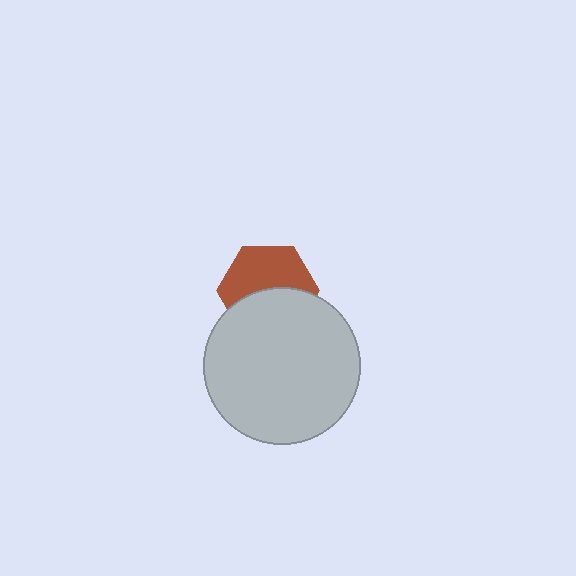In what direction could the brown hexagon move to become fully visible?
The brown hexagon could move up. That would shift it out from behind the light gray circle entirely.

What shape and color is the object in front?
The object in front is a light gray circle.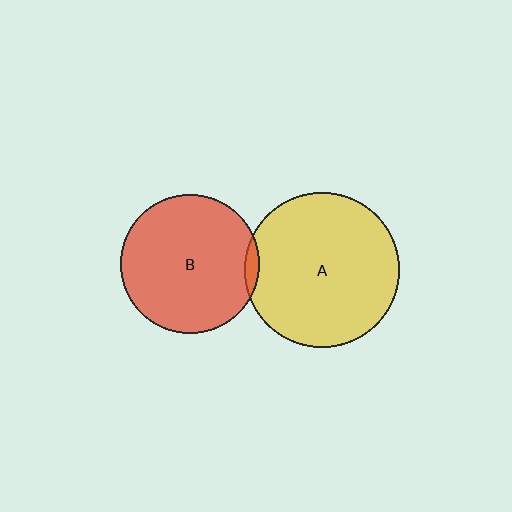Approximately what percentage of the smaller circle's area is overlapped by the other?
Approximately 5%.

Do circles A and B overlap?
Yes.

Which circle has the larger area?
Circle A (yellow).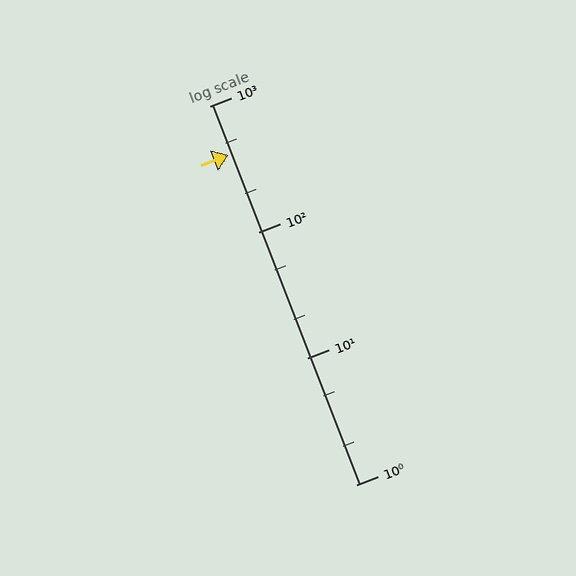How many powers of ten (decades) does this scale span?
The scale spans 3 decades, from 1 to 1000.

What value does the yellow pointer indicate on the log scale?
The pointer indicates approximately 410.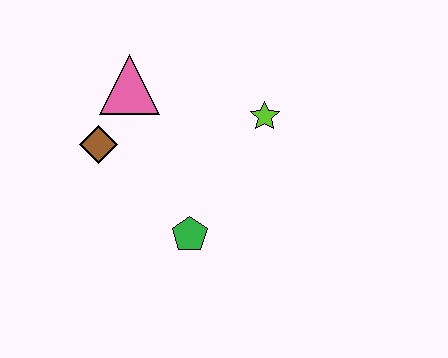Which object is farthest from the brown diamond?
The lime star is farthest from the brown diamond.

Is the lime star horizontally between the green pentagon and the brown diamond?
No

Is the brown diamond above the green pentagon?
Yes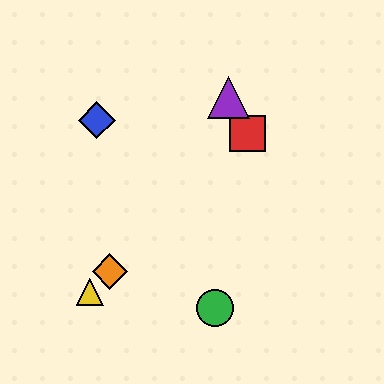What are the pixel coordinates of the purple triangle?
The purple triangle is at (228, 97).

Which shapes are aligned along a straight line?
The red square, the yellow triangle, the orange diamond are aligned along a straight line.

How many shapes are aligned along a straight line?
3 shapes (the red square, the yellow triangle, the orange diamond) are aligned along a straight line.